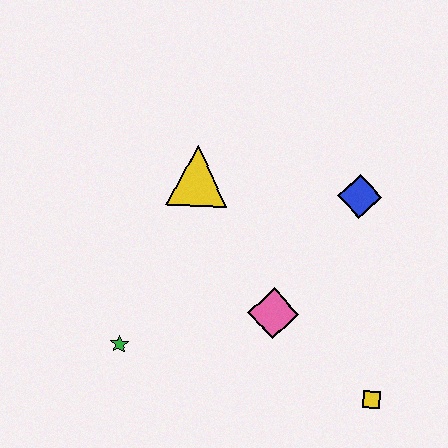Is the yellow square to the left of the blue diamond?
No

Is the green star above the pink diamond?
No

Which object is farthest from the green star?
The blue diamond is farthest from the green star.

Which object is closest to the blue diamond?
The pink diamond is closest to the blue diamond.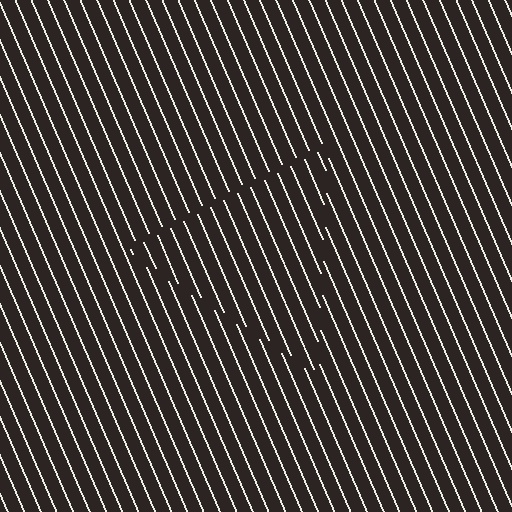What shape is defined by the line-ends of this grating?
An illusory triangle. The interior of the shape contains the same grating, shifted by half a period — the contour is defined by the phase discontinuity where line-ends from the inner and outer gratings abut.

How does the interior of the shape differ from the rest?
The interior of the shape contains the same grating, shifted by half a period — the contour is defined by the phase discontinuity where line-ends from the inner and outer gratings abut.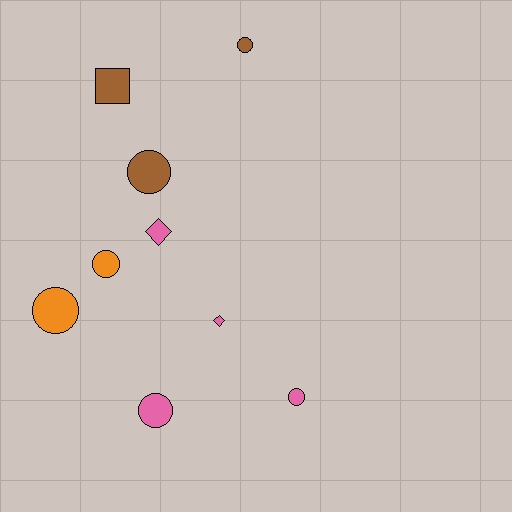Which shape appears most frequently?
Circle, with 6 objects.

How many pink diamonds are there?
There are 2 pink diamonds.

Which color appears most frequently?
Pink, with 4 objects.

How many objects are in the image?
There are 9 objects.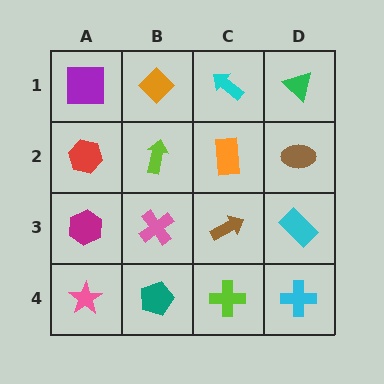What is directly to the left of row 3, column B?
A magenta hexagon.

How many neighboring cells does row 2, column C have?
4.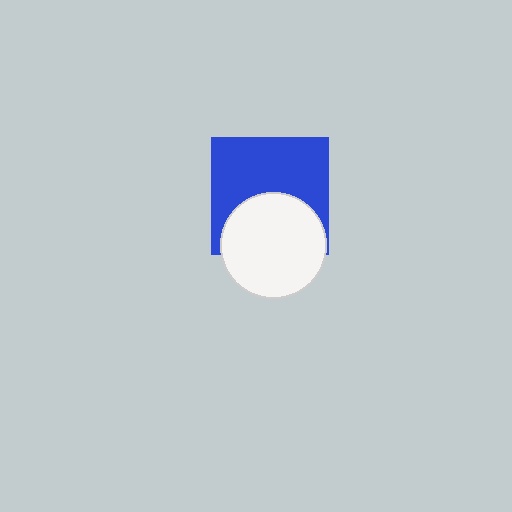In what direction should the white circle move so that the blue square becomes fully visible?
The white circle should move down. That is the shortest direction to clear the overlap and leave the blue square fully visible.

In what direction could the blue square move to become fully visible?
The blue square could move up. That would shift it out from behind the white circle entirely.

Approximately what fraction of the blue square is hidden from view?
Roughly 40% of the blue square is hidden behind the white circle.